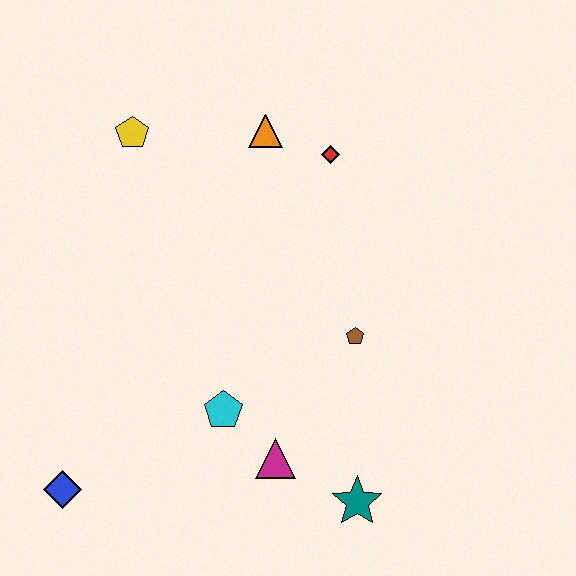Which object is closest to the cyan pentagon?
The magenta triangle is closest to the cyan pentagon.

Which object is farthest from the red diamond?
The blue diamond is farthest from the red diamond.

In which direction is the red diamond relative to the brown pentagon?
The red diamond is above the brown pentagon.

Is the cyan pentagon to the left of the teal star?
Yes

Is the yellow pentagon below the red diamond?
No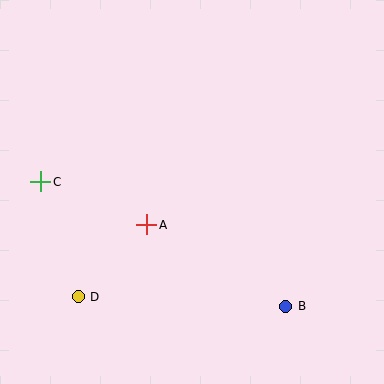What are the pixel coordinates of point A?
Point A is at (147, 225).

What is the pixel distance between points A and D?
The distance between A and D is 99 pixels.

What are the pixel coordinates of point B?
Point B is at (286, 306).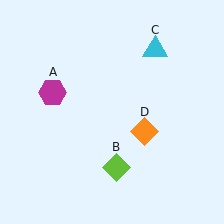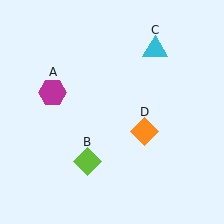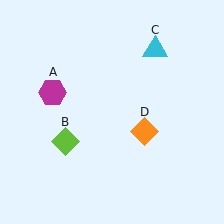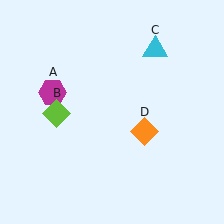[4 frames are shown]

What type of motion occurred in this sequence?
The lime diamond (object B) rotated clockwise around the center of the scene.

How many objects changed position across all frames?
1 object changed position: lime diamond (object B).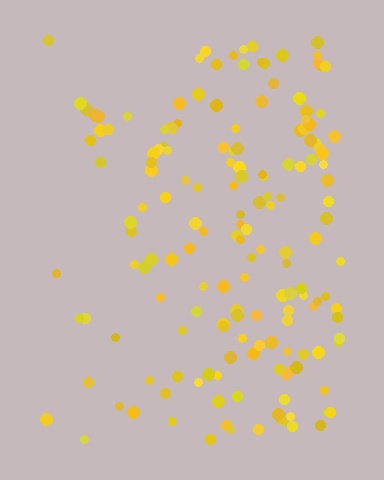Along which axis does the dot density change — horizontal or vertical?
Horizontal.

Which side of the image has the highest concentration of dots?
The right.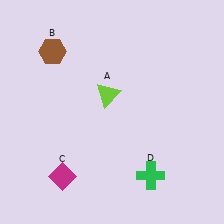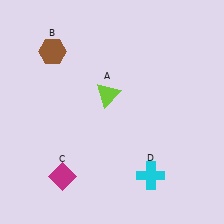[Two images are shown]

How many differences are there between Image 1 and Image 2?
There is 1 difference between the two images.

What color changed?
The cross (D) changed from green in Image 1 to cyan in Image 2.